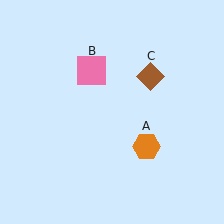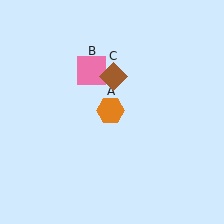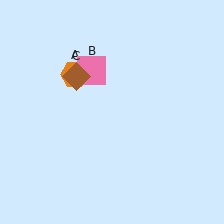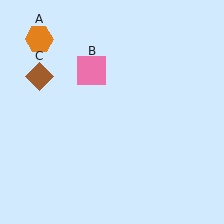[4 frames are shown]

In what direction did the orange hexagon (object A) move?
The orange hexagon (object A) moved up and to the left.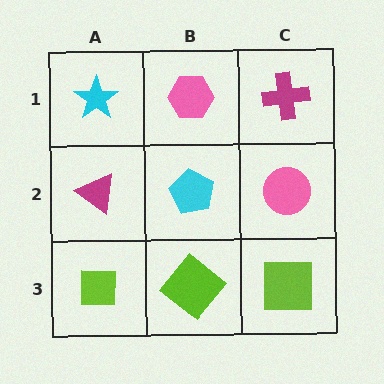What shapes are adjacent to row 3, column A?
A magenta triangle (row 2, column A), a lime diamond (row 3, column B).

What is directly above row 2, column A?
A cyan star.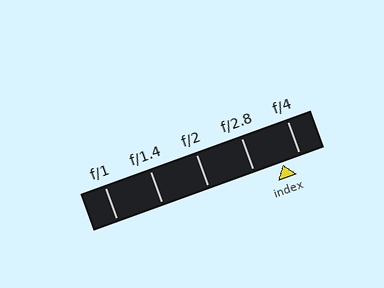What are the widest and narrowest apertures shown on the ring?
The widest aperture shown is f/1 and the narrowest is f/4.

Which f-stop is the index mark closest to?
The index mark is closest to f/4.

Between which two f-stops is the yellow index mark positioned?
The index mark is between f/2.8 and f/4.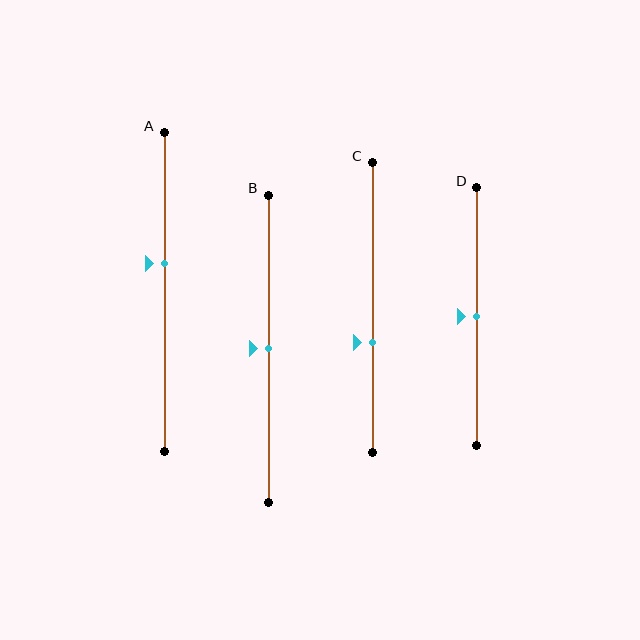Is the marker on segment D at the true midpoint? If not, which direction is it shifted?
Yes, the marker on segment D is at the true midpoint.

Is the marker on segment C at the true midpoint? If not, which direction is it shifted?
No, the marker on segment C is shifted downward by about 12% of the segment length.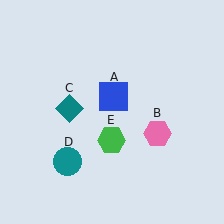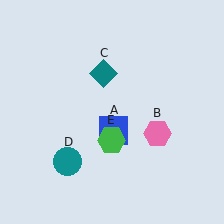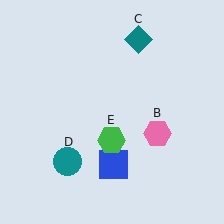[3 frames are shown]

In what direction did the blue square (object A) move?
The blue square (object A) moved down.